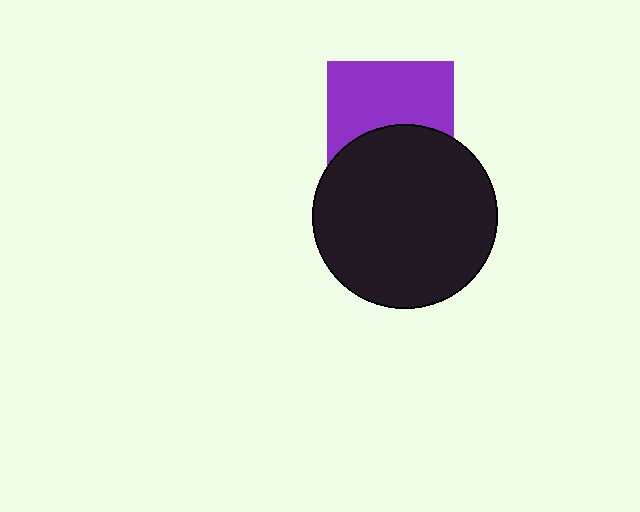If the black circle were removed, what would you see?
You would see the complete purple square.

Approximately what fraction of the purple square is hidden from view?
Roughly 43% of the purple square is hidden behind the black circle.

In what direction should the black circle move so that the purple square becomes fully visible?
The black circle should move down. That is the shortest direction to clear the overlap and leave the purple square fully visible.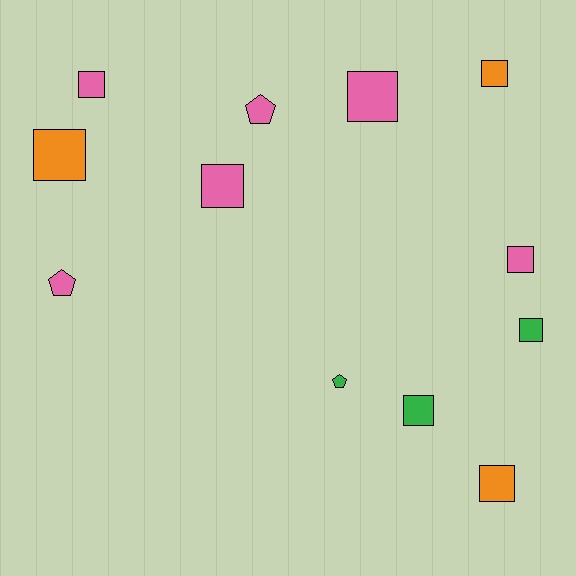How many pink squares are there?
There are 4 pink squares.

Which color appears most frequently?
Pink, with 6 objects.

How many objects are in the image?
There are 12 objects.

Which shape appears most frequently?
Square, with 9 objects.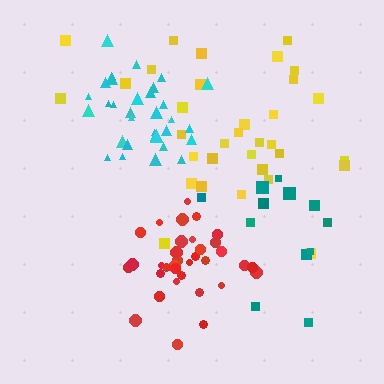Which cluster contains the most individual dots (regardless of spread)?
Red (35).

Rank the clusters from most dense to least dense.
cyan, red, teal, yellow.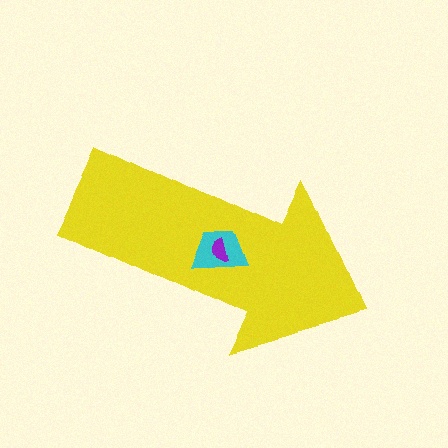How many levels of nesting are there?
3.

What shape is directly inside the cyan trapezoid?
The purple semicircle.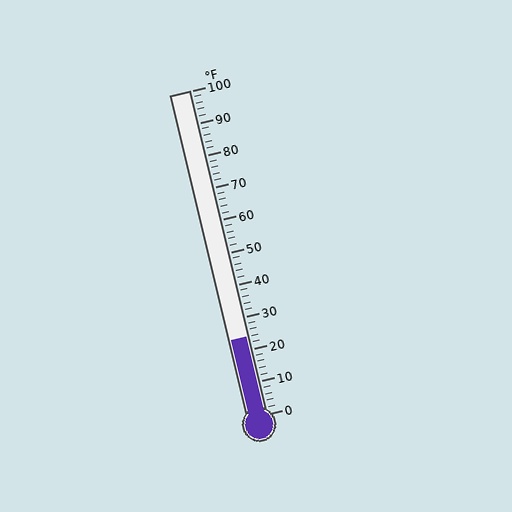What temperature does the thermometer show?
The thermometer shows approximately 24°F.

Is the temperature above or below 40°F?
The temperature is below 40°F.